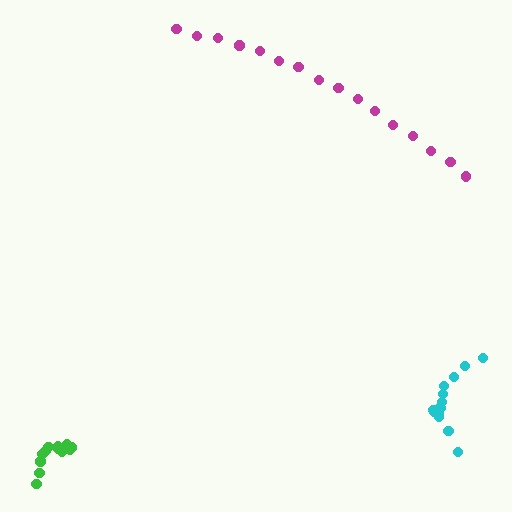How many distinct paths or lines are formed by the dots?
There are 3 distinct paths.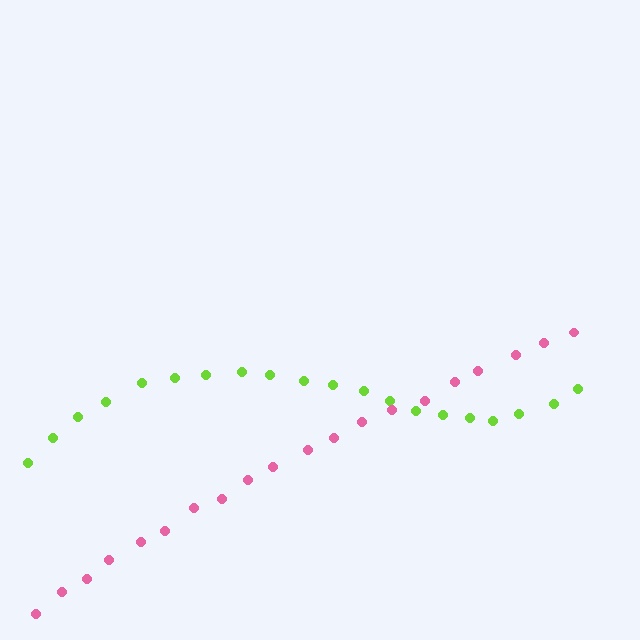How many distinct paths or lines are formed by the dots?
There are 2 distinct paths.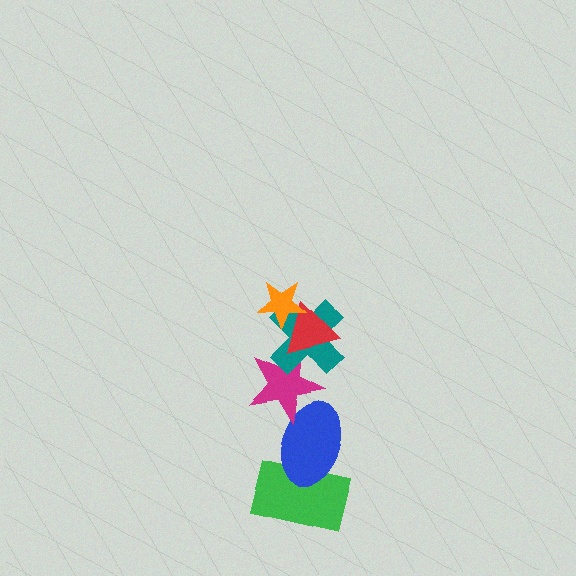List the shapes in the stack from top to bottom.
From top to bottom: the orange star, the red triangle, the teal cross, the magenta star, the blue ellipse, the green rectangle.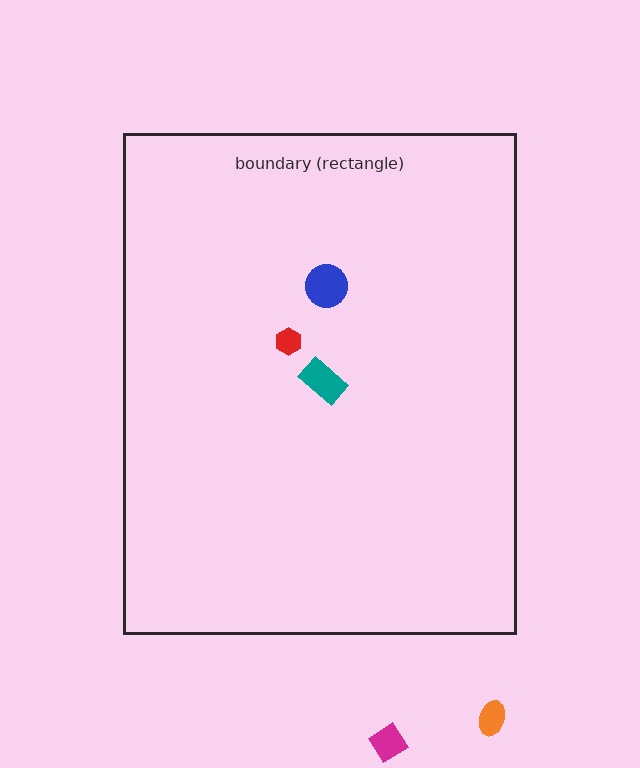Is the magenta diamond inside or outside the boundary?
Outside.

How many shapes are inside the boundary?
3 inside, 2 outside.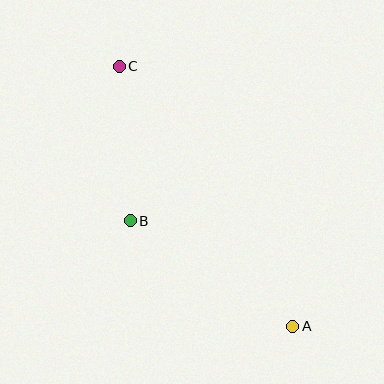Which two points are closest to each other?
Points B and C are closest to each other.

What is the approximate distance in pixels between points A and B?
The distance between A and B is approximately 194 pixels.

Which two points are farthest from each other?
Points A and C are farthest from each other.